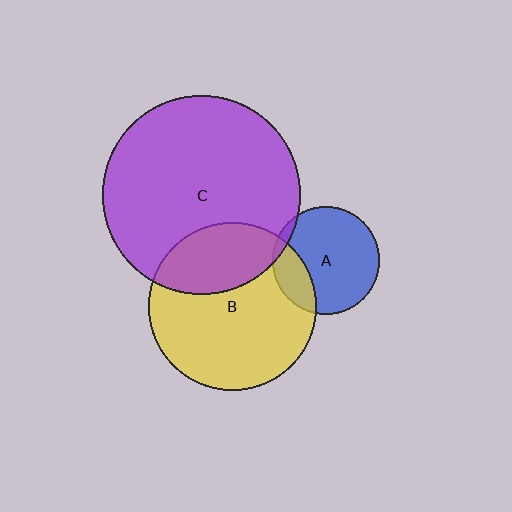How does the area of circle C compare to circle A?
Approximately 3.4 times.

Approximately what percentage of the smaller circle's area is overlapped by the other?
Approximately 5%.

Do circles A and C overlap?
Yes.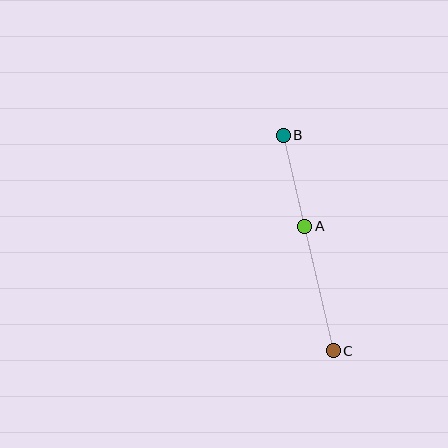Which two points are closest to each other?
Points A and B are closest to each other.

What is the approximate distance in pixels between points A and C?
The distance between A and C is approximately 127 pixels.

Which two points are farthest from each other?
Points B and C are farthest from each other.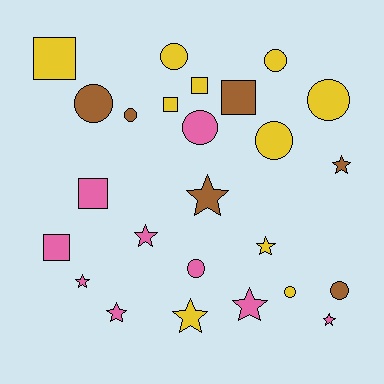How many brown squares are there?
There is 1 brown square.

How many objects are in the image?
There are 25 objects.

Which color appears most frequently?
Yellow, with 10 objects.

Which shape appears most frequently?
Circle, with 10 objects.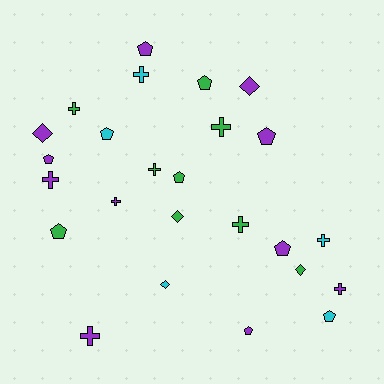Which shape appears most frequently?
Pentagon, with 10 objects.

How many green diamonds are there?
There are 2 green diamonds.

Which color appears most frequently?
Purple, with 11 objects.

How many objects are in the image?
There are 25 objects.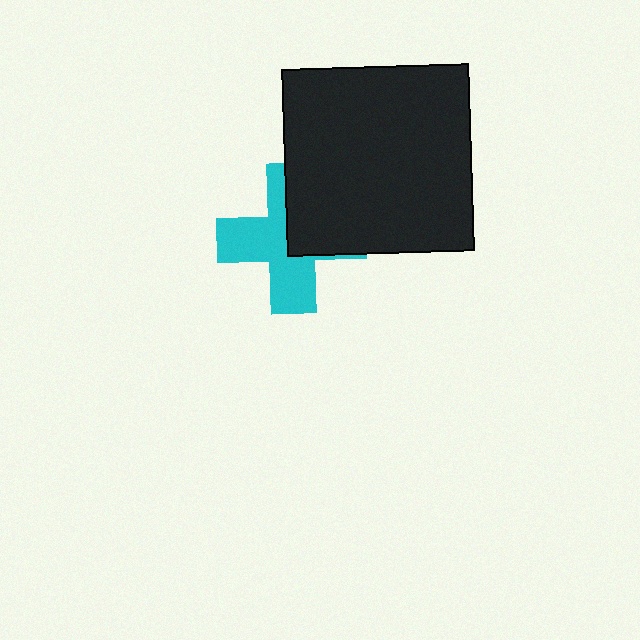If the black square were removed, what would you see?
You would see the complete cyan cross.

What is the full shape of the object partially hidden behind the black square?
The partially hidden object is a cyan cross.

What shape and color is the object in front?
The object in front is a black square.